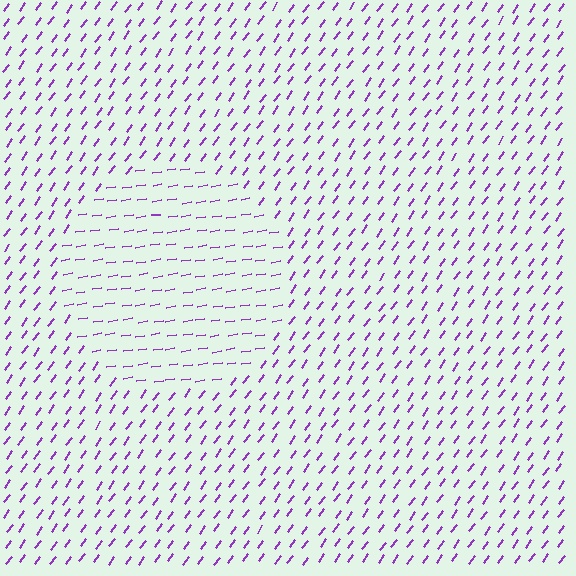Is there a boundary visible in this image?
Yes, there is a texture boundary formed by a change in line orientation.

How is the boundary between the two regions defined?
The boundary is defined purely by a change in line orientation (approximately 45 degrees difference). All lines are the same color and thickness.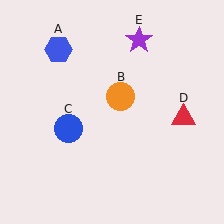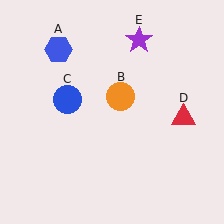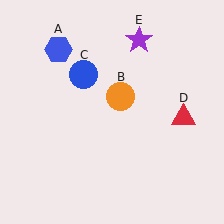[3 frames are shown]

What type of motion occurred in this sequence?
The blue circle (object C) rotated clockwise around the center of the scene.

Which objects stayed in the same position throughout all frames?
Blue hexagon (object A) and orange circle (object B) and red triangle (object D) and purple star (object E) remained stationary.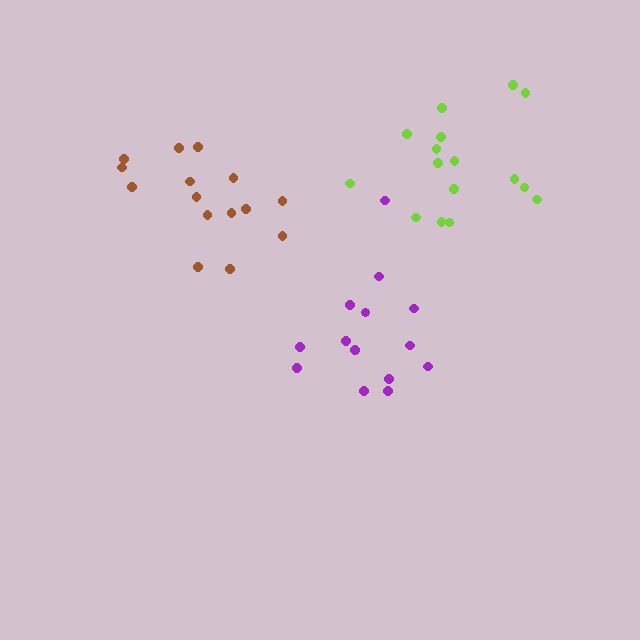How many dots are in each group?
Group 1: 16 dots, Group 2: 15 dots, Group 3: 15 dots (46 total).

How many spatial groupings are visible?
There are 3 spatial groupings.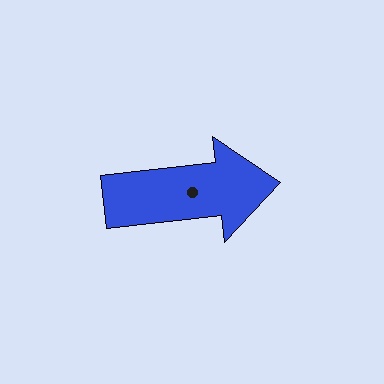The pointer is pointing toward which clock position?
Roughly 3 o'clock.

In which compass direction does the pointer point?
East.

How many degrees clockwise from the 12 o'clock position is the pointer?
Approximately 84 degrees.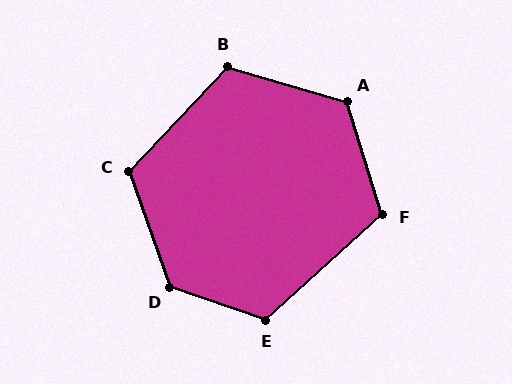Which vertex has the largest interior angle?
D, at approximately 128 degrees.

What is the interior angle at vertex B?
Approximately 117 degrees (obtuse).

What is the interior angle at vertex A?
Approximately 124 degrees (obtuse).